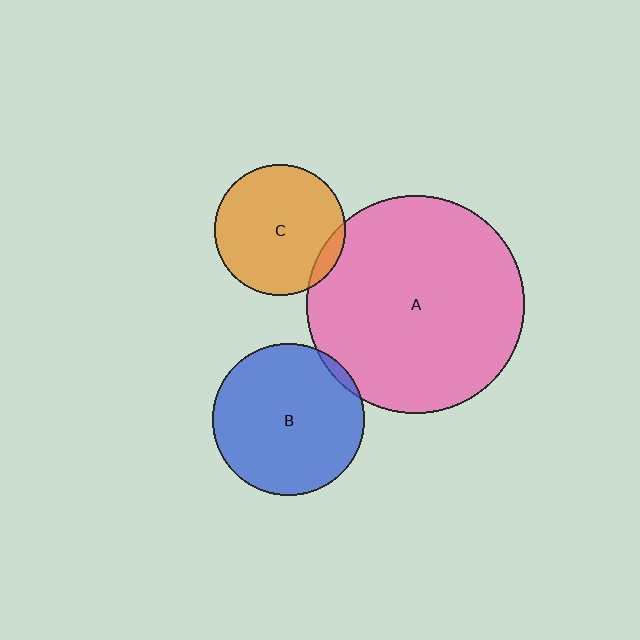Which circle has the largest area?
Circle A (pink).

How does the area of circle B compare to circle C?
Approximately 1.4 times.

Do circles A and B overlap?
Yes.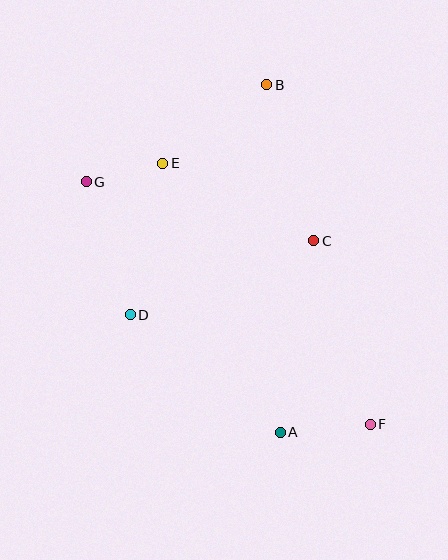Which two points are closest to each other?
Points E and G are closest to each other.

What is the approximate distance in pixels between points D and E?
The distance between D and E is approximately 155 pixels.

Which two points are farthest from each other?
Points F and G are farthest from each other.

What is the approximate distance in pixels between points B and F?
The distance between B and F is approximately 355 pixels.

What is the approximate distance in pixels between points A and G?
The distance between A and G is approximately 317 pixels.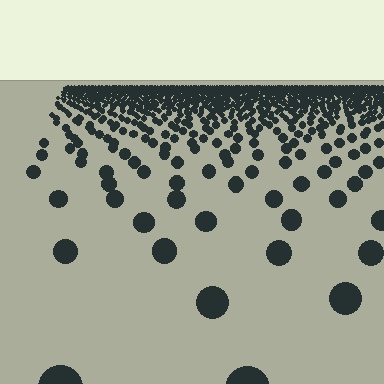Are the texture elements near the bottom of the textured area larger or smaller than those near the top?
Larger. Near the bottom, elements are closer to the viewer and appear at a bigger on-screen size.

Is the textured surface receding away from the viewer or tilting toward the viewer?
The surface is receding away from the viewer. Texture elements get smaller and denser toward the top.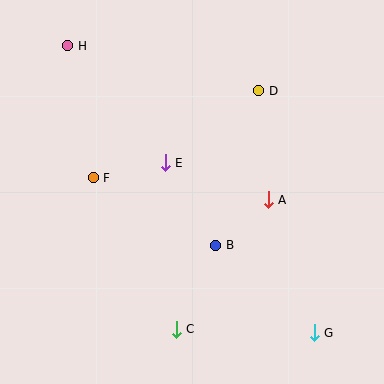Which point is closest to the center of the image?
Point E at (165, 163) is closest to the center.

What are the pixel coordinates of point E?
Point E is at (165, 163).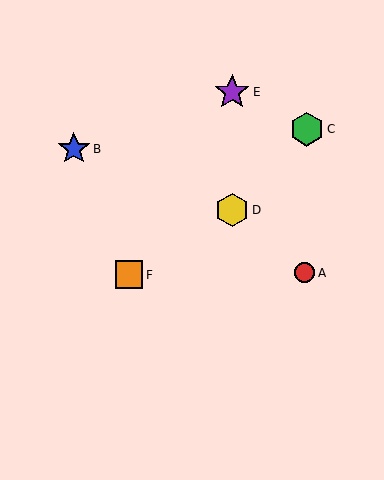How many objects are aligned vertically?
2 objects (D, E) are aligned vertically.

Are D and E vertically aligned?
Yes, both are at x≈232.